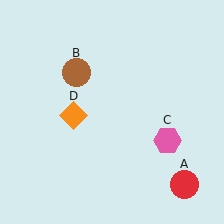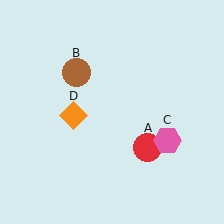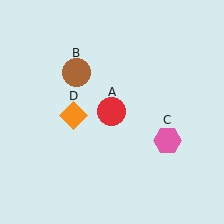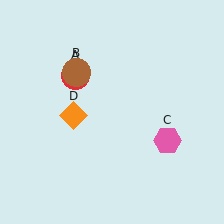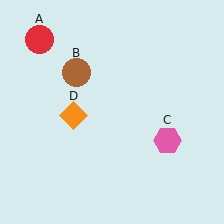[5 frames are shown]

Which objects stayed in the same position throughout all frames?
Brown circle (object B) and pink hexagon (object C) and orange diamond (object D) remained stationary.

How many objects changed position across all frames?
1 object changed position: red circle (object A).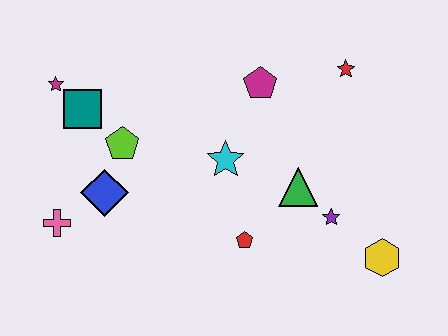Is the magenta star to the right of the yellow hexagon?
No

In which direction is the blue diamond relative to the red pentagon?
The blue diamond is to the left of the red pentagon.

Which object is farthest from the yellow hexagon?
The magenta star is farthest from the yellow hexagon.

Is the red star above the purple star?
Yes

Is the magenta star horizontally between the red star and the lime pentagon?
No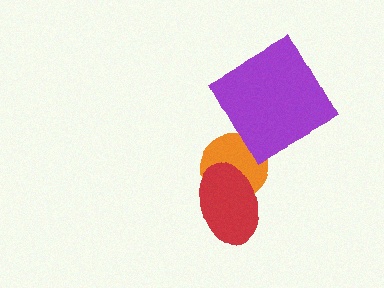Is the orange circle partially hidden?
Yes, it is partially covered by another shape.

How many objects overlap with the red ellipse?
1 object overlaps with the red ellipse.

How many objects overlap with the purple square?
0 objects overlap with the purple square.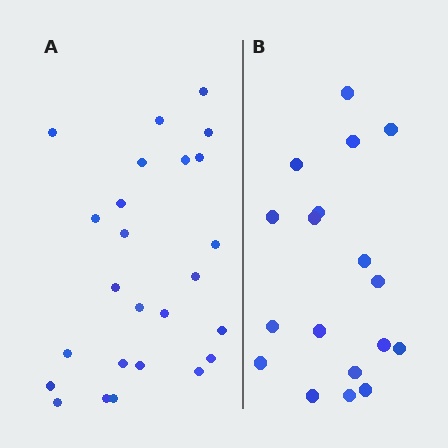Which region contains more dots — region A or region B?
Region A (the left region) has more dots.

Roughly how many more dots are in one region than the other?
Region A has roughly 8 or so more dots than region B.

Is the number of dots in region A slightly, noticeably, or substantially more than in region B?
Region A has noticeably more, but not dramatically so. The ratio is roughly 1.4 to 1.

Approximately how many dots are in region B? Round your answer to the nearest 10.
About 20 dots. (The exact count is 18, which rounds to 20.)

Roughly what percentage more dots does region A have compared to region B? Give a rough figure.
About 40% more.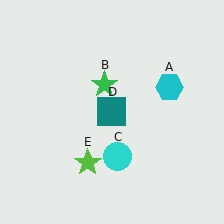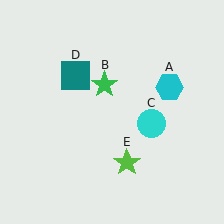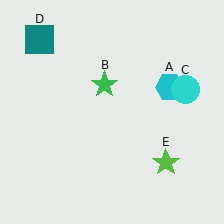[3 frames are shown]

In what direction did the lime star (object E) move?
The lime star (object E) moved right.